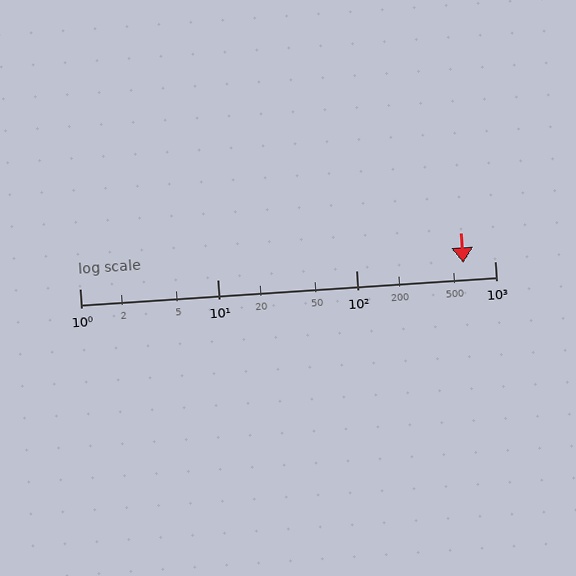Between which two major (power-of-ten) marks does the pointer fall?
The pointer is between 100 and 1000.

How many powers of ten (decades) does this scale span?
The scale spans 3 decades, from 1 to 1000.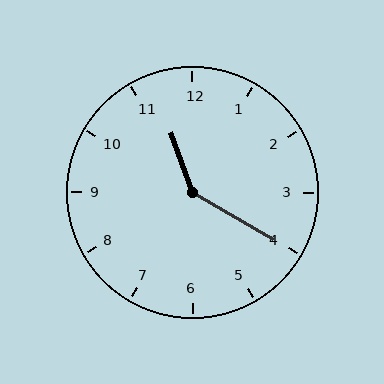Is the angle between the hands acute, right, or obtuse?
It is obtuse.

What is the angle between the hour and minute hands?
Approximately 140 degrees.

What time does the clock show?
11:20.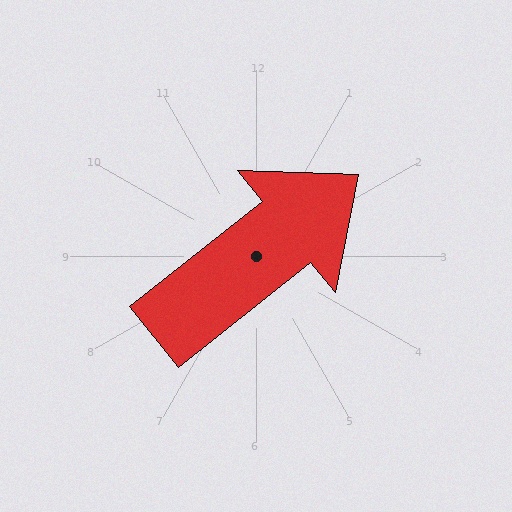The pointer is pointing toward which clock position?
Roughly 2 o'clock.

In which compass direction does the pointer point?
Northeast.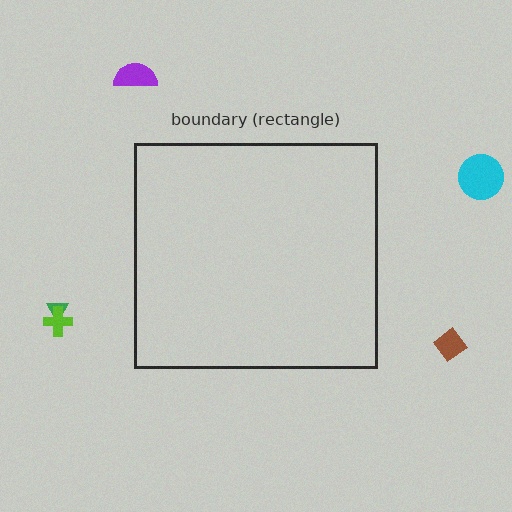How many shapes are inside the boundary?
0 inside, 5 outside.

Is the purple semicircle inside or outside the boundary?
Outside.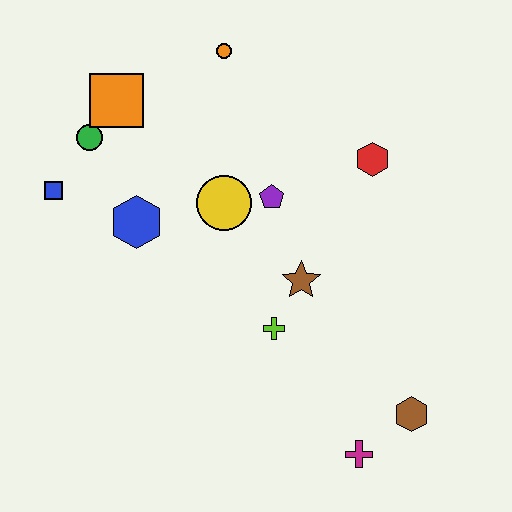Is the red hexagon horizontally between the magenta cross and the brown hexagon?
Yes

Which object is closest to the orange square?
The green circle is closest to the orange square.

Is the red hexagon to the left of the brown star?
No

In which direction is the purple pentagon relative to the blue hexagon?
The purple pentagon is to the right of the blue hexagon.